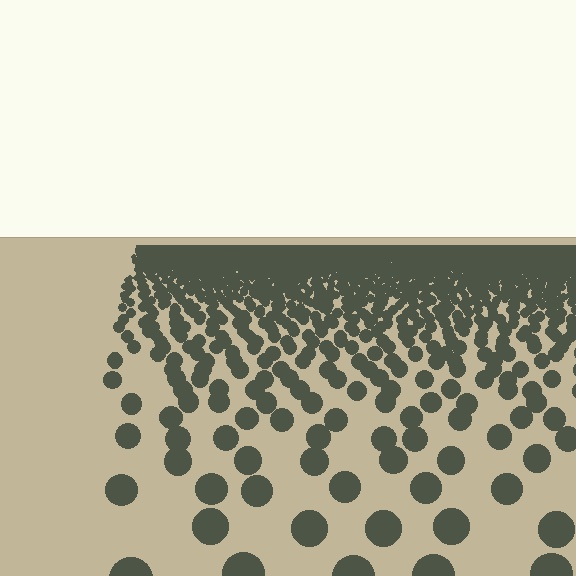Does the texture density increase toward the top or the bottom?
Density increases toward the top.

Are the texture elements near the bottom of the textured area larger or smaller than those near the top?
Larger. Near the bottom, elements are closer to the viewer and appear at a bigger on-screen size.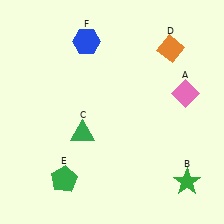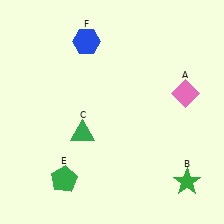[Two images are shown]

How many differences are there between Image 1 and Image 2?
There is 1 difference between the two images.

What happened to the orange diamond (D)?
The orange diamond (D) was removed in Image 2. It was in the top-right area of Image 1.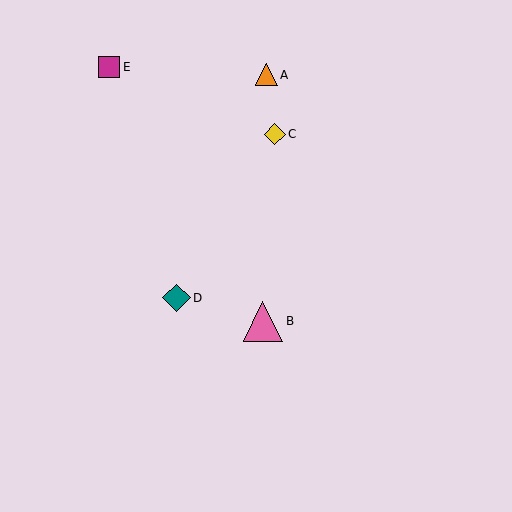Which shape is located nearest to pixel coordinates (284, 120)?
The yellow diamond (labeled C) at (275, 134) is nearest to that location.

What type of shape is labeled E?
Shape E is a magenta square.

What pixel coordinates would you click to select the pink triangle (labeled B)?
Click at (263, 321) to select the pink triangle B.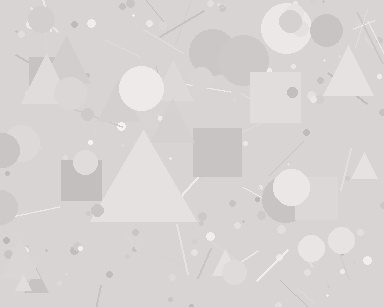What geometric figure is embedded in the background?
A triangle is embedded in the background.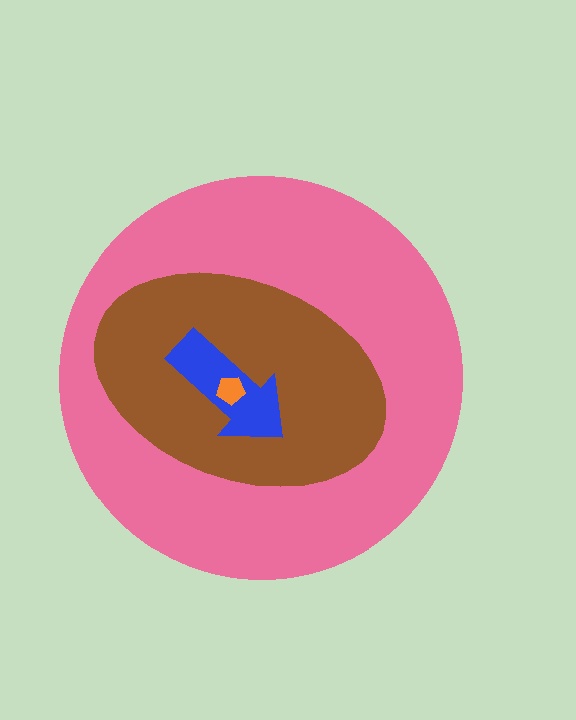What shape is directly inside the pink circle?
The brown ellipse.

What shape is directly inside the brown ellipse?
The blue arrow.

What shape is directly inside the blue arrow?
The orange pentagon.